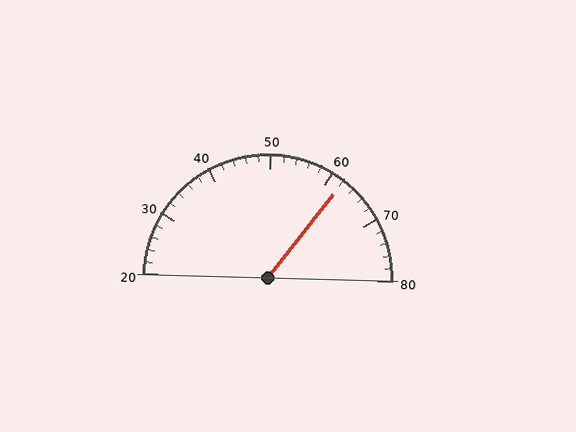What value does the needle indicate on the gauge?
The needle indicates approximately 62.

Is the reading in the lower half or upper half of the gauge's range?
The reading is in the upper half of the range (20 to 80).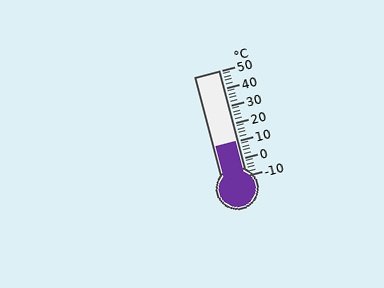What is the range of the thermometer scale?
The thermometer scale ranges from -10°C to 50°C.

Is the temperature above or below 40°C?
The temperature is below 40°C.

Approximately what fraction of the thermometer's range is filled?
The thermometer is filled to approximately 35% of its range.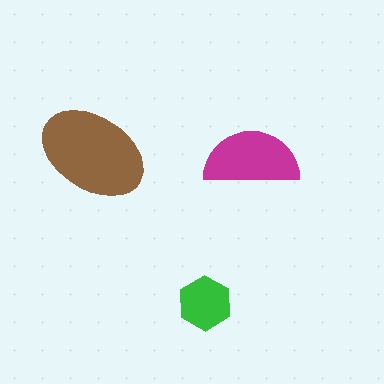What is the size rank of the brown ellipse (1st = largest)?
1st.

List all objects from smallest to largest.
The green hexagon, the magenta semicircle, the brown ellipse.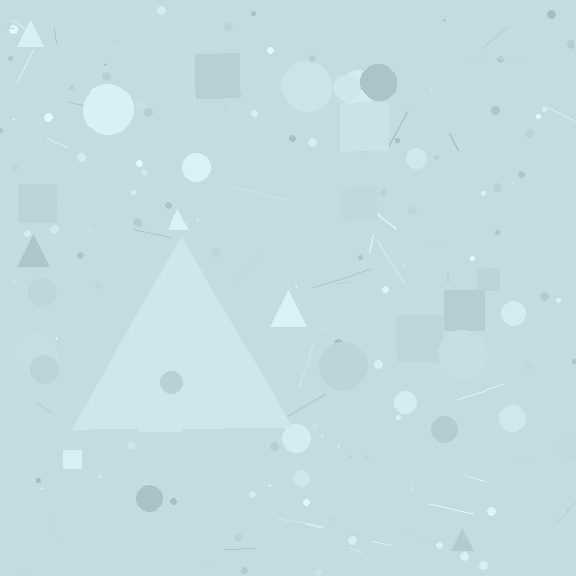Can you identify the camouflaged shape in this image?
The camouflaged shape is a triangle.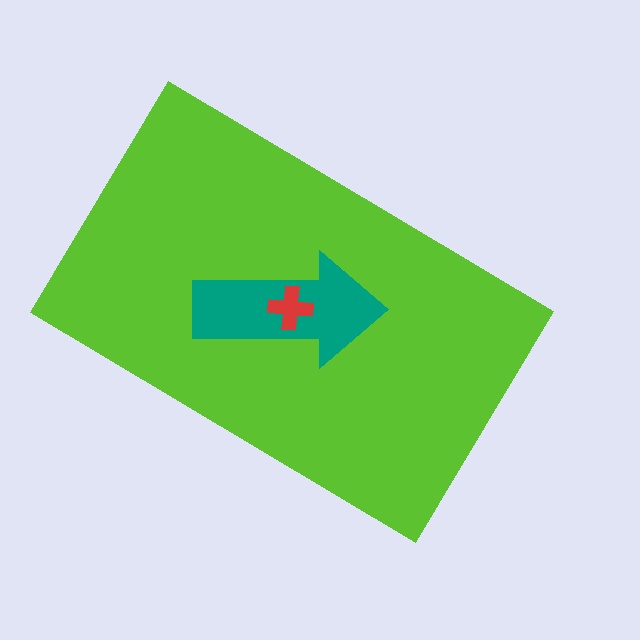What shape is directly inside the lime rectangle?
The teal arrow.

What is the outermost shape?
The lime rectangle.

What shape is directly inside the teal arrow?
The red cross.